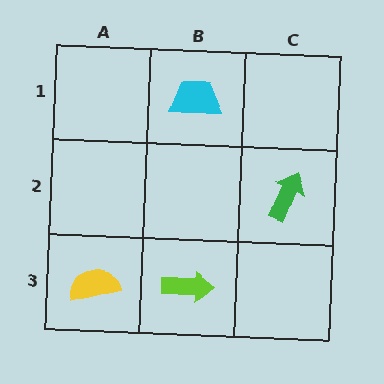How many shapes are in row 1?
1 shape.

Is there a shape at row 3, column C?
No, that cell is empty.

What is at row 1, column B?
A cyan trapezoid.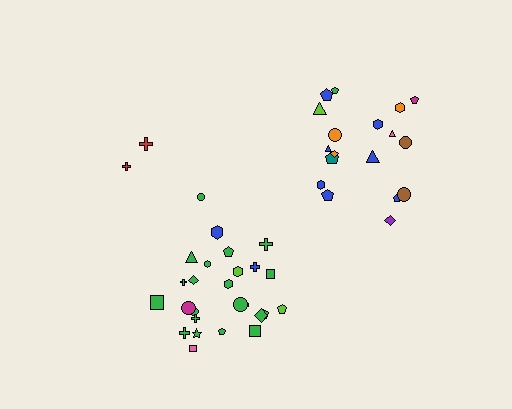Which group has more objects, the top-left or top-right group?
The top-right group.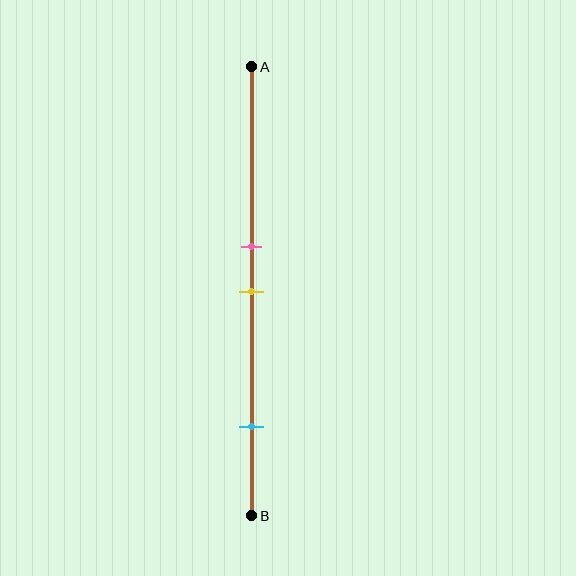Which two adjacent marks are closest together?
The pink and yellow marks are the closest adjacent pair.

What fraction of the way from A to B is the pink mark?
The pink mark is approximately 40% (0.4) of the way from A to B.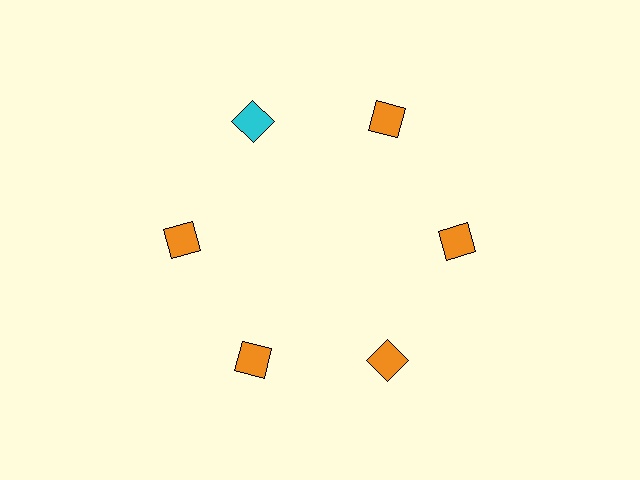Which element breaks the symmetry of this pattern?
The cyan diamond at roughly the 11 o'clock position breaks the symmetry. All other shapes are orange diamonds.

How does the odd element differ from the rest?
It has a different color: cyan instead of orange.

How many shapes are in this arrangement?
There are 6 shapes arranged in a ring pattern.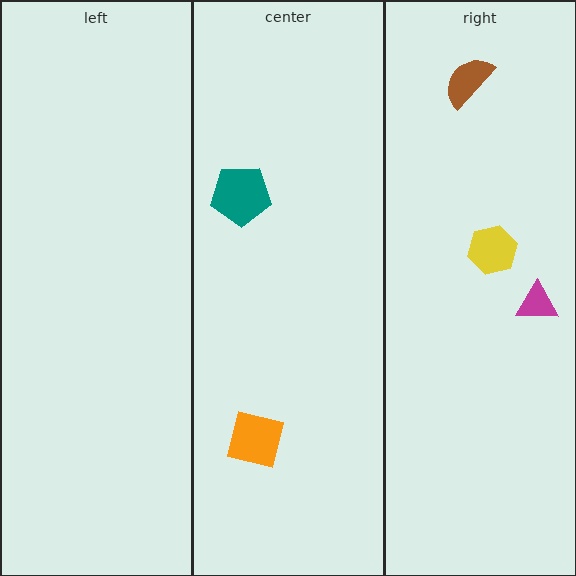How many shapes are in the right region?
3.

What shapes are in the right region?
The brown semicircle, the magenta triangle, the yellow hexagon.